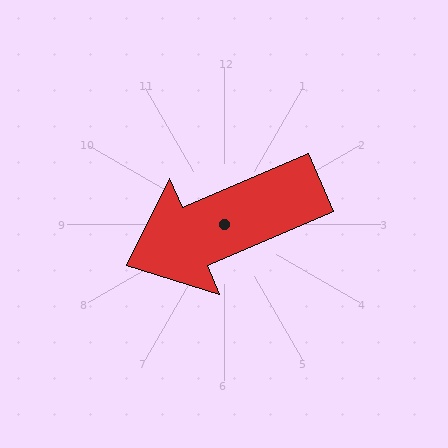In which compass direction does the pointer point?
Southwest.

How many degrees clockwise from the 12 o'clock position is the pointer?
Approximately 247 degrees.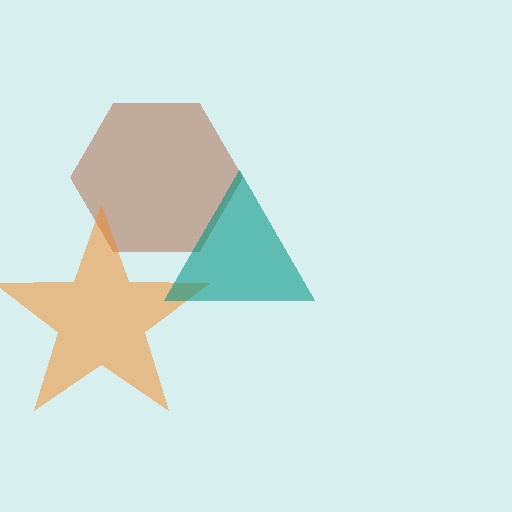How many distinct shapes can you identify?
There are 3 distinct shapes: a brown hexagon, an orange star, a teal triangle.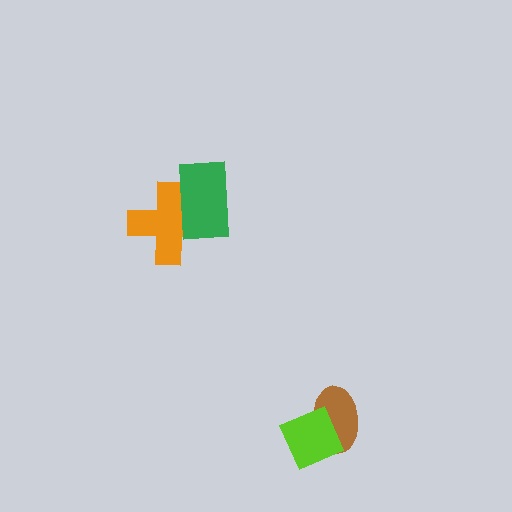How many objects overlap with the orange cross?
1 object overlaps with the orange cross.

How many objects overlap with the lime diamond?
1 object overlaps with the lime diamond.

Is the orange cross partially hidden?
Yes, it is partially covered by another shape.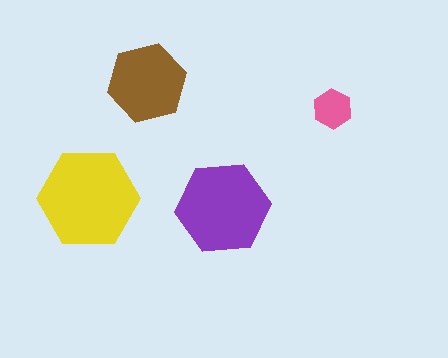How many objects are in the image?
There are 4 objects in the image.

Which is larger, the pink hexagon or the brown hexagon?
The brown one.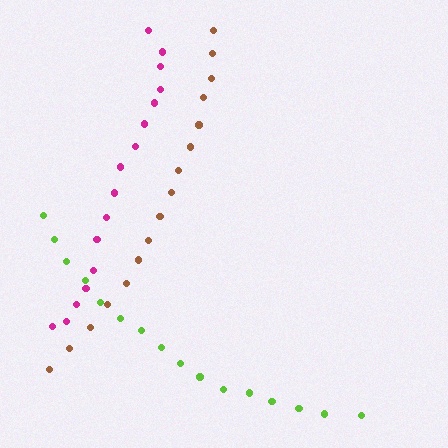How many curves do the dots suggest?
There are 3 distinct paths.